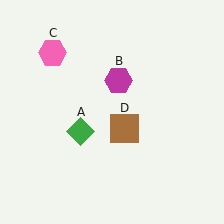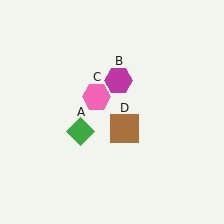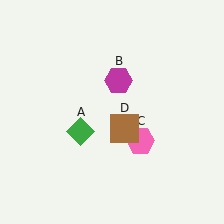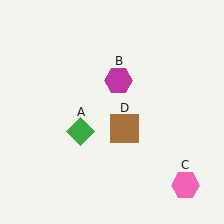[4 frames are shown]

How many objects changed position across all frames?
1 object changed position: pink hexagon (object C).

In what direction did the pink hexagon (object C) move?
The pink hexagon (object C) moved down and to the right.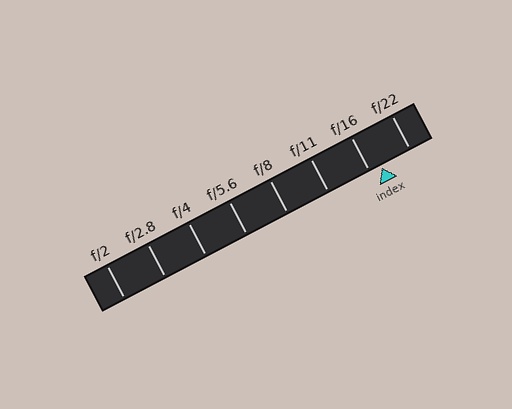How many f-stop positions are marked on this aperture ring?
There are 8 f-stop positions marked.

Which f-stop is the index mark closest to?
The index mark is closest to f/16.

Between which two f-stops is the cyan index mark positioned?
The index mark is between f/16 and f/22.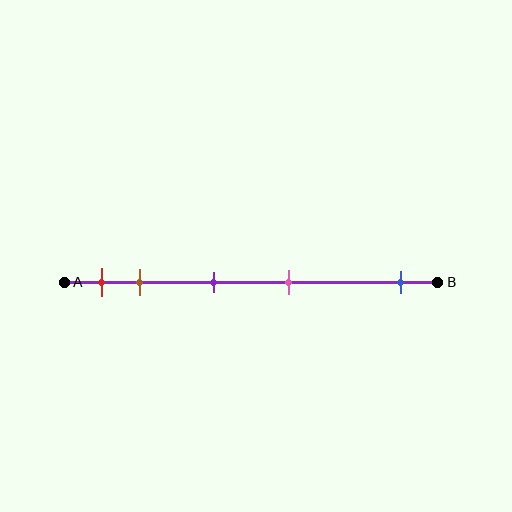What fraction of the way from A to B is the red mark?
The red mark is approximately 10% (0.1) of the way from A to B.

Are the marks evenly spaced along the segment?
No, the marks are not evenly spaced.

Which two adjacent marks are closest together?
The red and brown marks are the closest adjacent pair.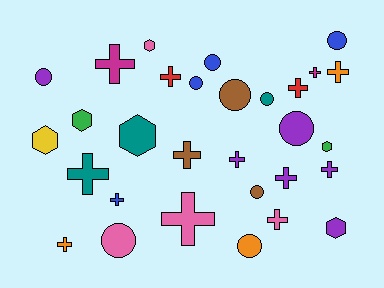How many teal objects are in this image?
There are 3 teal objects.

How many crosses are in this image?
There are 14 crosses.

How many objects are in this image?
There are 30 objects.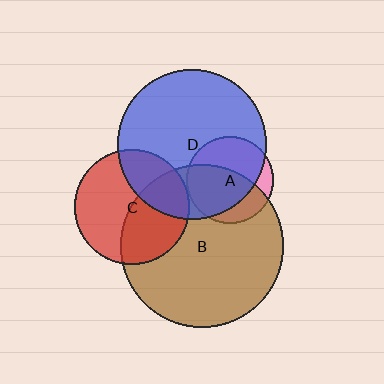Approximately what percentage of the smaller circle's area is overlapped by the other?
Approximately 75%.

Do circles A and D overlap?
Yes.